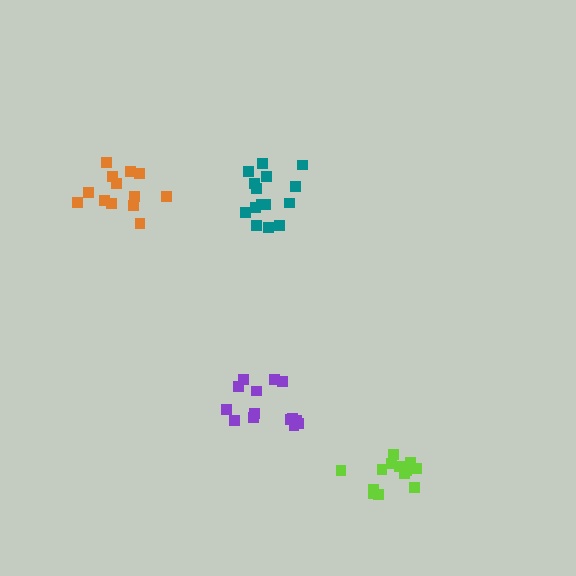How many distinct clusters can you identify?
There are 4 distinct clusters.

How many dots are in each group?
Group 1: 13 dots, Group 2: 14 dots, Group 3: 15 dots, Group 4: 13 dots (55 total).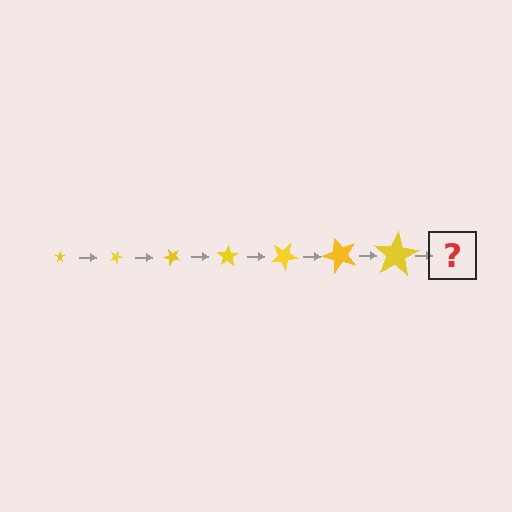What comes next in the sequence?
The next element should be a star, larger than the previous one and rotated 175 degrees from the start.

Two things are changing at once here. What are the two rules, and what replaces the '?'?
The two rules are that the star grows larger each step and it rotates 25 degrees each step. The '?' should be a star, larger than the previous one and rotated 175 degrees from the start.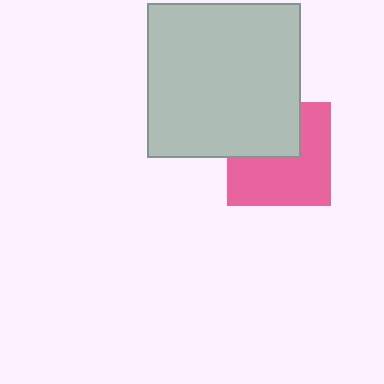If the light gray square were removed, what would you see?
You would see the complete pink square.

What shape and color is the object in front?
The object in front is a light gray square.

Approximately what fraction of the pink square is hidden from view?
Roughly 38% of the pink square is hidden behind the light gray square.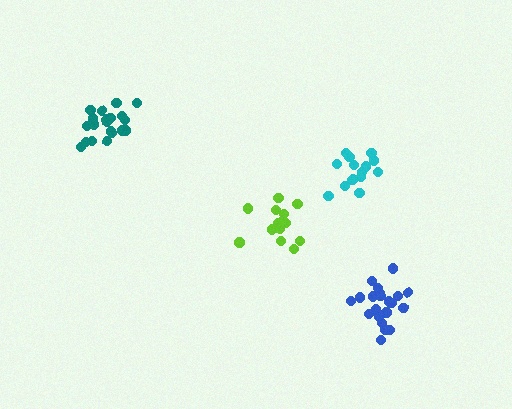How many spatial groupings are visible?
There are 4 spatial groupings.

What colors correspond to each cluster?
The clusters are colored: teal, cyan, lime, blue.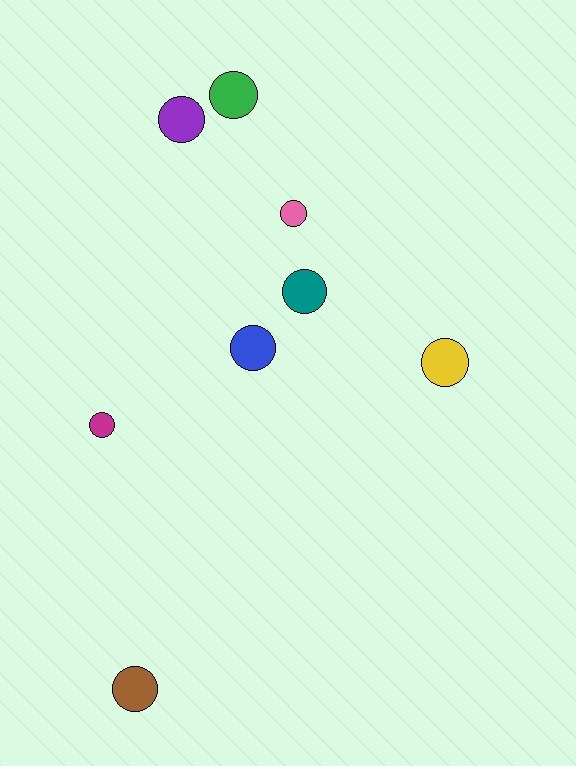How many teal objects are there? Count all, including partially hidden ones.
There is 1 teal object.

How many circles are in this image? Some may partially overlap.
There are 8 circles.